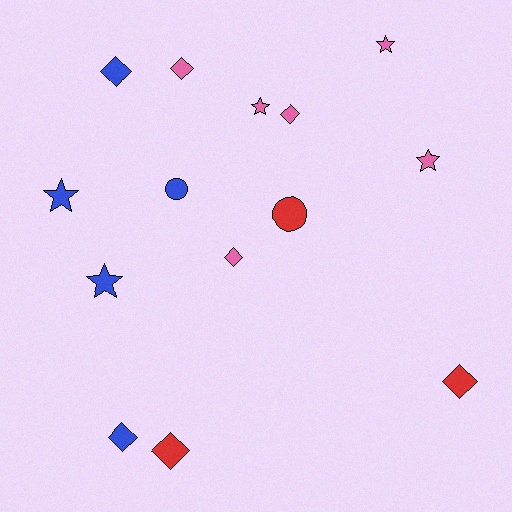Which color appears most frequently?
Pink, with 6 objects.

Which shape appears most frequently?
Diamond, with 7 objects.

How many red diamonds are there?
There are 2 red diamonds.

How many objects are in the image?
There are 14 objects.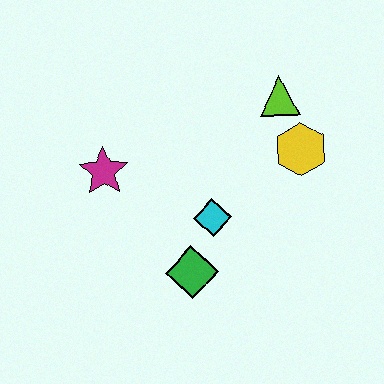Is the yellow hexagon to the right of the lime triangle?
Yes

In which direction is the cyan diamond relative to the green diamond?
The cyan diamond is above the green diamond.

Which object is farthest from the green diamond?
The lime triangle is farthest from the green diamond.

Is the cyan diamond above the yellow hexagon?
No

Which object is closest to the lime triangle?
The yellow hexagon is closest to the lime triangle.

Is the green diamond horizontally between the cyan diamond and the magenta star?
Yes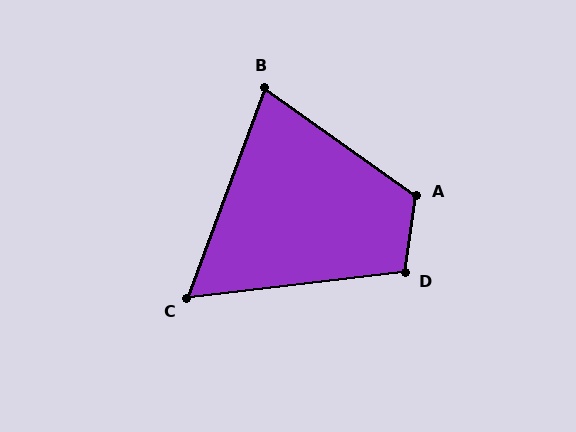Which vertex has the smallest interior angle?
C, at approximately 63 degrees.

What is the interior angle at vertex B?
Approximately 75 degrees (acute).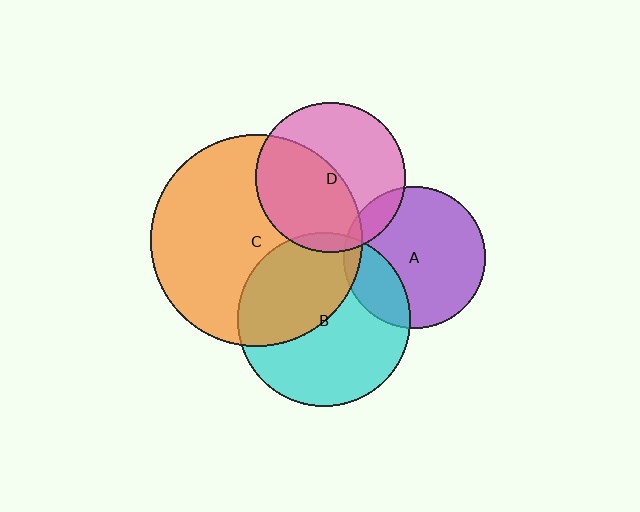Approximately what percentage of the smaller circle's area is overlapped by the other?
Approximately 5%.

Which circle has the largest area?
Circle C (orange).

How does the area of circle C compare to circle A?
Approximately 2.2 times.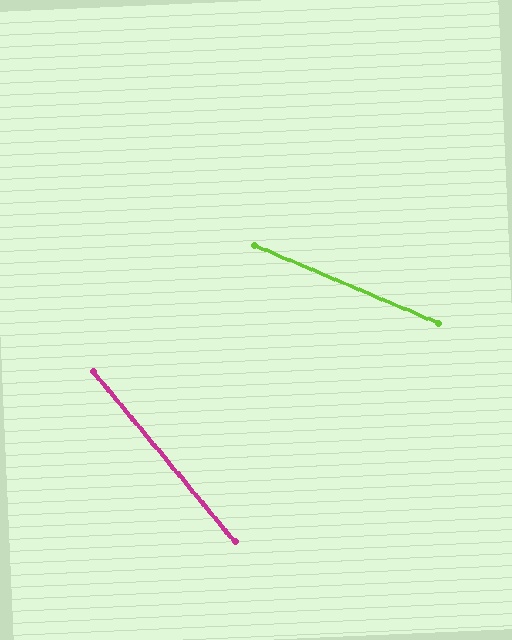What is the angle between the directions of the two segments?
Approximately 27 degrees.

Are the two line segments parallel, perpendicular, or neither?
Neither parallel nor perpendicular — they differ by about 27°.